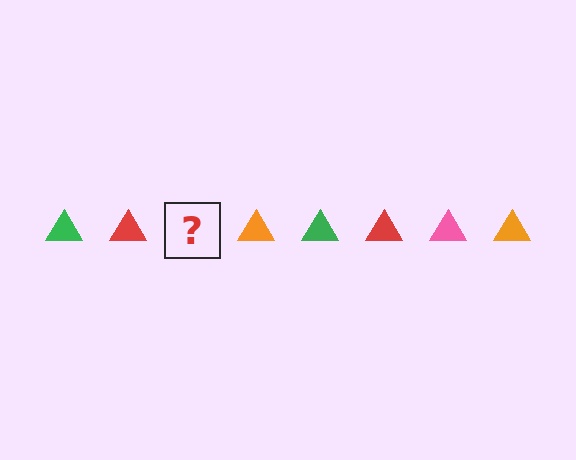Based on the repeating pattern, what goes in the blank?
The blank should be a pink triangle.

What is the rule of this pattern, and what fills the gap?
The rule is that the pattern cycles through green, red, pink, orange triangles. The gap should be filled with a pink triangle.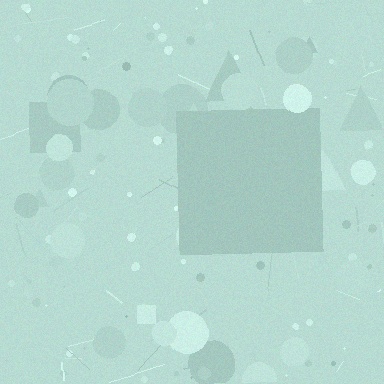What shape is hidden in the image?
A square is hidden in the image.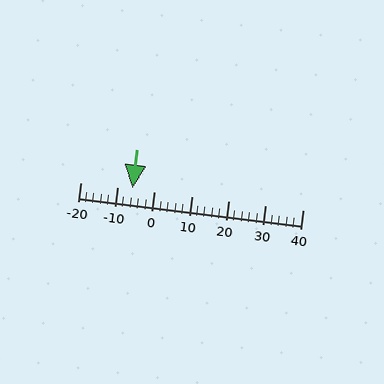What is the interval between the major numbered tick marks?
The major tick marks are spaced 10 units apart.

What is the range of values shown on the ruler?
The ruler shows values from -20 to 40.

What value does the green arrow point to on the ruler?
The green arrow points to approximately -6.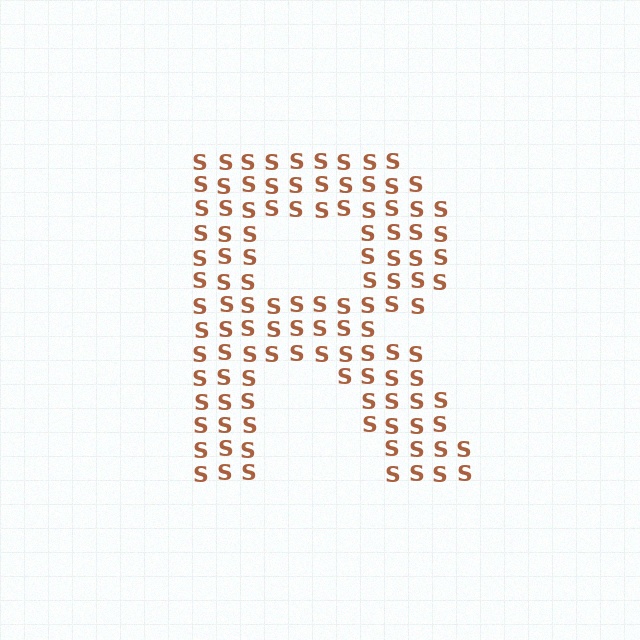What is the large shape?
The large shape is the letter R.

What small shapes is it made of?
It is made of small letter S's.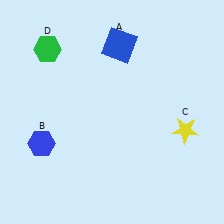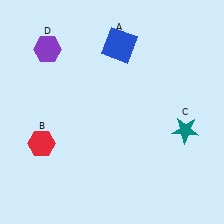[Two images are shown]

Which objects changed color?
B changed from blue to red. C changed from yellow to teal. D changed from green to purple.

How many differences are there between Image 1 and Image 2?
There are 3 differences between the two images.